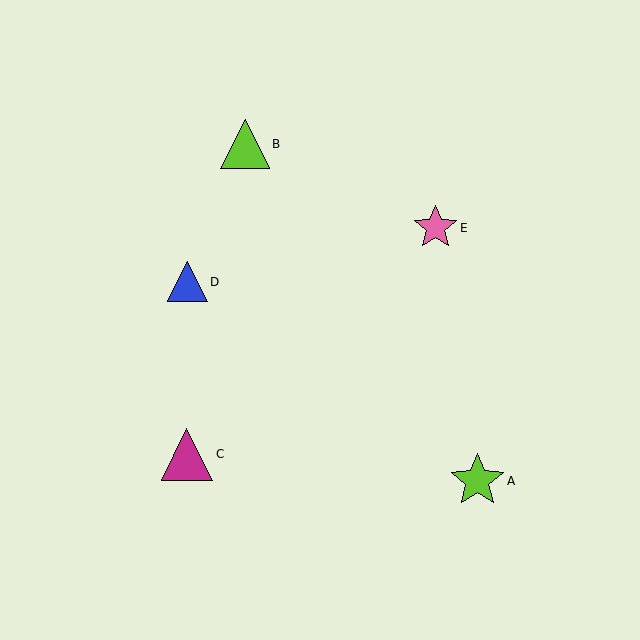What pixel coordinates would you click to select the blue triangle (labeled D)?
Click at (187, 282) to select the blue triangle D.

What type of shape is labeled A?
Shape A is a lime star.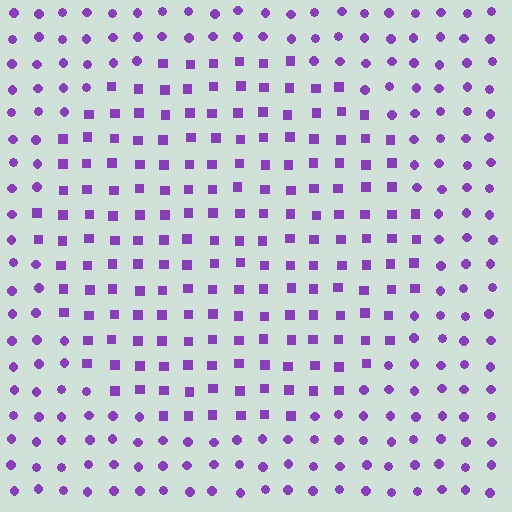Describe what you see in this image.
The image is filled with small purple elements arranged in a uniform grid. A circle-shaped region contains squares, while the surrounding area contains circles. The boundary is defined purely by the change in element shape.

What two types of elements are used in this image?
The image uses squares inside the circle region and circles outside it.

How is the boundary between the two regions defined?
The boundary is defined by a change in element shape: squares inside vs. circles outside. All elements share the same color and spacing.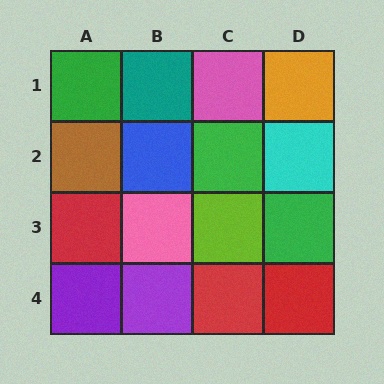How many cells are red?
3 cells are red.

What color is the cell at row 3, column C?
Lime.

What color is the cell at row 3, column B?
Pink.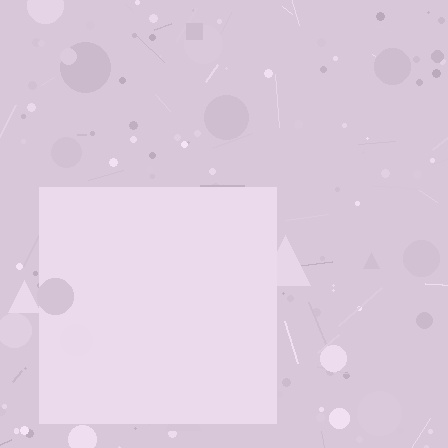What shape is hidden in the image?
A square is hidden in the image.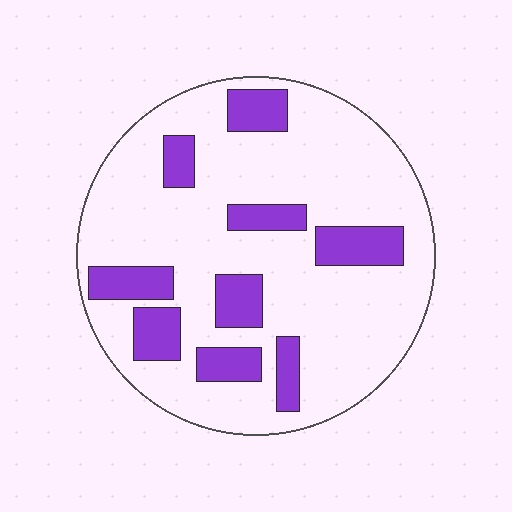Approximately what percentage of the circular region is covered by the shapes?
Approximately 20%.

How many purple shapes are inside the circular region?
9.